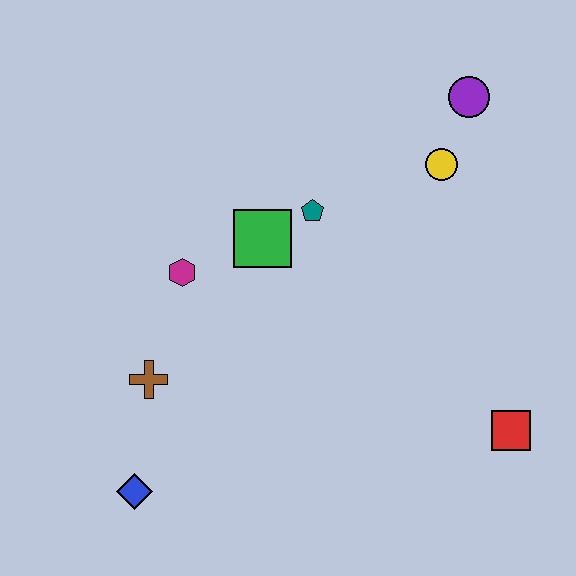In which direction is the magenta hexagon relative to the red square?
The magenta hexagon is to the left of the red square.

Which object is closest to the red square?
The yellow circle is closest to the red square.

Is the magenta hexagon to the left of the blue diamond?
No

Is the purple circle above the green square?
Yes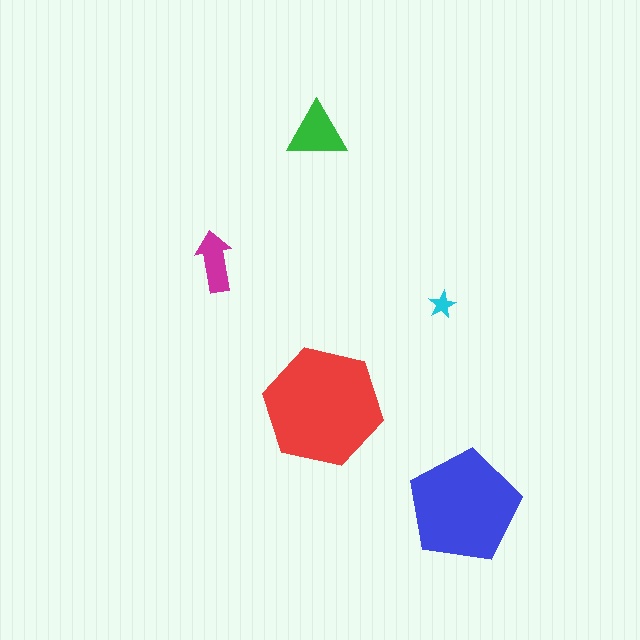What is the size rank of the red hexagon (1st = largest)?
1st.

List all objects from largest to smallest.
The red hexagon, the blue pentagon, the green triangle, the magenta arrow, the cyan star.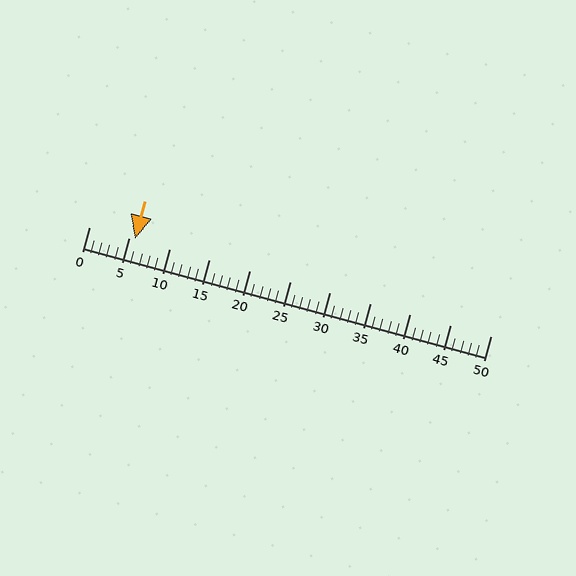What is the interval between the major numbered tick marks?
The major tick marks are spaced 5 units apart.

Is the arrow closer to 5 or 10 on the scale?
The arrow is closer to 5.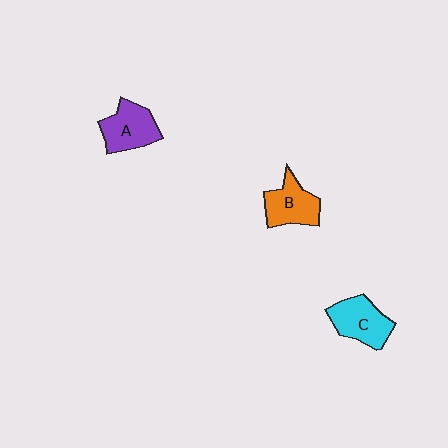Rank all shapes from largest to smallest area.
From largest to smallest: C (cyan), A (purple), B (orange).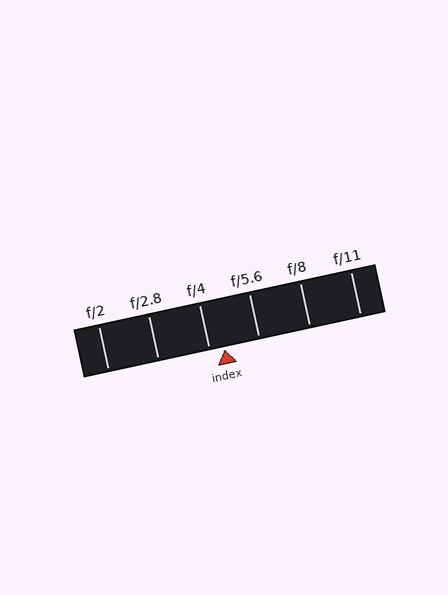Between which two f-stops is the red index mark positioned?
The index mark is between f/4 and f/5.6.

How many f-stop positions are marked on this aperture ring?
There are 6 f-stop positions marked.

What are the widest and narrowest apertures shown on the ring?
The widest aperture shown is f/2 and the narrowest is f/11.